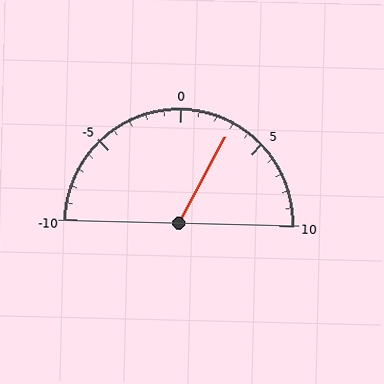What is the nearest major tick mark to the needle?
The nearest major tick mark is 5.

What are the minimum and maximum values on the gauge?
The gauge ranges from -10 to 10.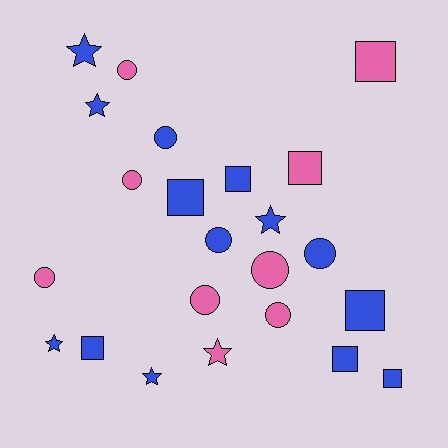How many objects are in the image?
There are 23 objects.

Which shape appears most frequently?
Circle, with 9 objects.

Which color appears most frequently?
Blue, with 14 objects.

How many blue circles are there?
There are 3 blue circles.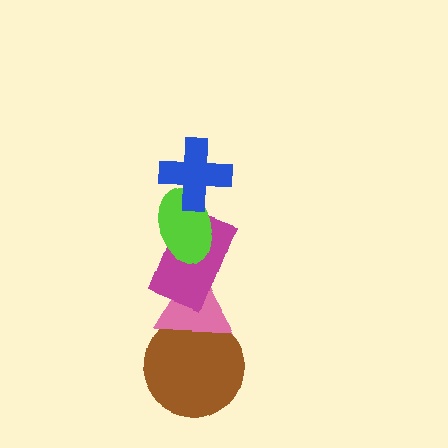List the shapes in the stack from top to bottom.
From top to bottom: the blue cross, the lime ellipse, the magenta rectangle, the pink triangle, the brown circle.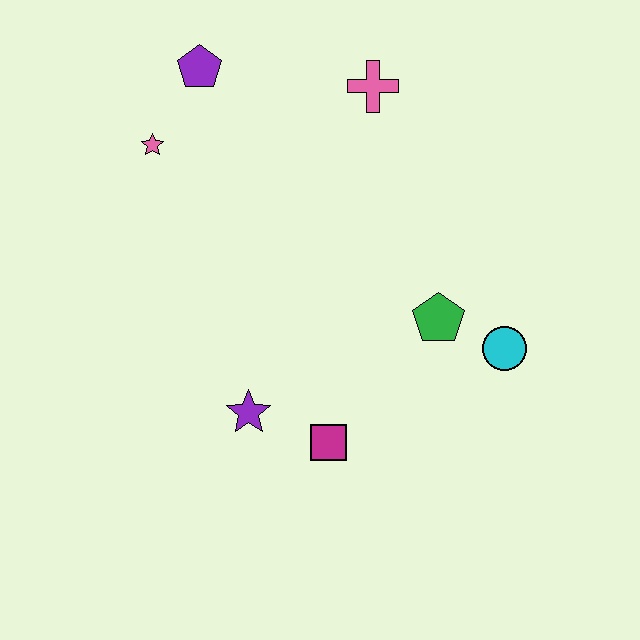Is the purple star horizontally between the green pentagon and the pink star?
Yes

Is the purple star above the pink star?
No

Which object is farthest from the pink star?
The cyan circle is farthest from the pink star.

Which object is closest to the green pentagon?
The cyan circle is closest to the green pentagon.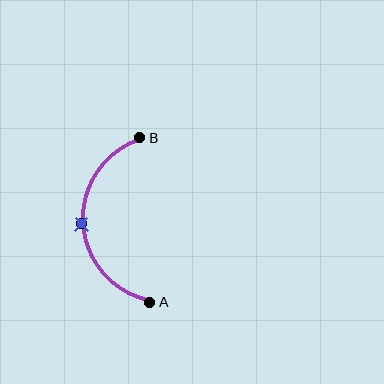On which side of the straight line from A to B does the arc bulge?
The arc bulges to the left of the straight line connecting A and B.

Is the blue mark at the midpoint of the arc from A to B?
Yes. The blue mark lies on the arc at equal arc-length from both A and B — it is the arc midpoint.